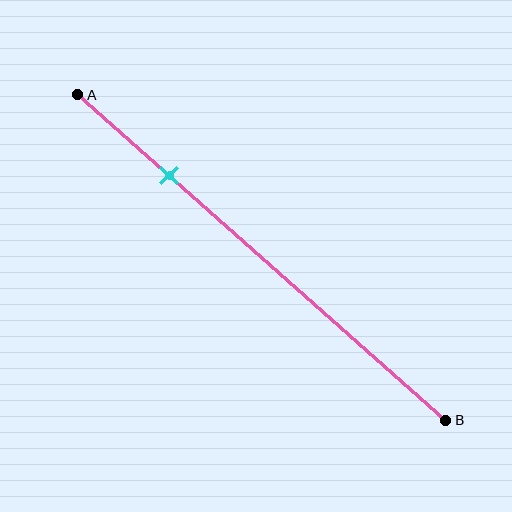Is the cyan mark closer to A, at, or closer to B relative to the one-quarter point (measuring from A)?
The cyan mark is approximately at the one-quarter point of segment AB.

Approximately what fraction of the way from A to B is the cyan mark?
The cyan mark is approximately 25% of the way from A to B.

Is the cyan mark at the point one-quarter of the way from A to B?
Yes, the mark is approximately at the one-quarter point.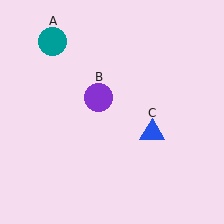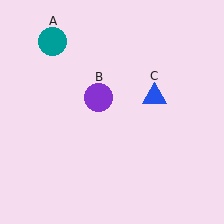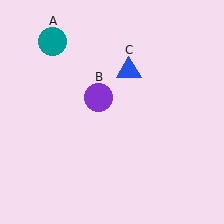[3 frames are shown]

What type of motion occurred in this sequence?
The blue triangle (object C) rotated counterclockwise around the center of the scene.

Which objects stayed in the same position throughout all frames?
Teal circle (object A) and purple circle (object B) remained stationary.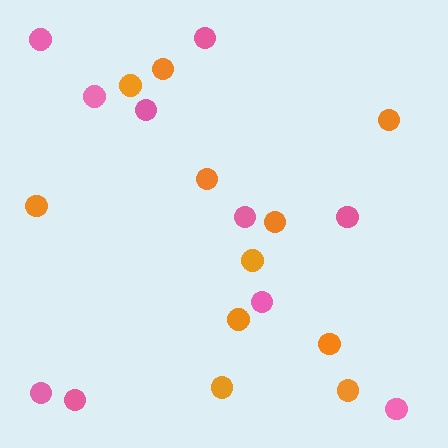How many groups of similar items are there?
There are 2 groups: one group of orange circles (11) and one group of pink circles (10).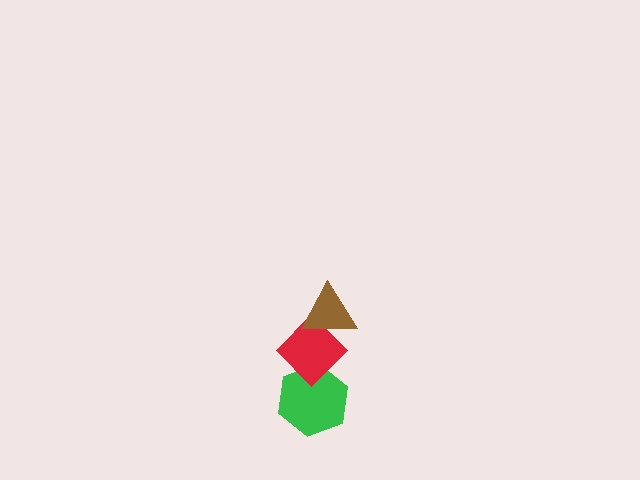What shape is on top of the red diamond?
The brown triangle is on top of the red diamond.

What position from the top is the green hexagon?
The green hexagon is 3rd from the top.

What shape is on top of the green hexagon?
The red diamond is on top of the green hexagon.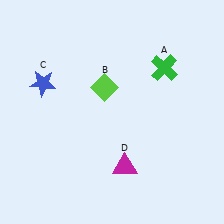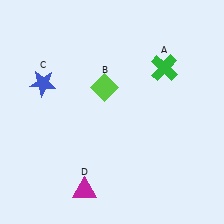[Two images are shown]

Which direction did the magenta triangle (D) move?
The magenta triangle (D) moved left.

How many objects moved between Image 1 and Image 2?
1 object moved between the two images.